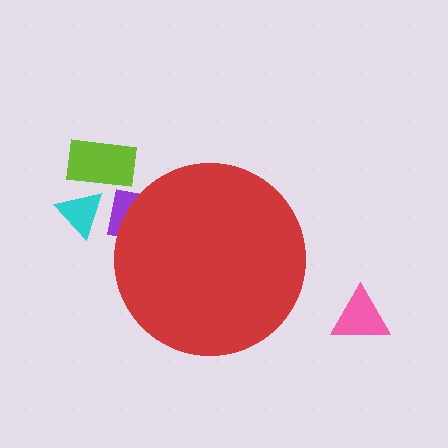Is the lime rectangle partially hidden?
No, the lime rectangle is fully visible.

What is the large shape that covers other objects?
A red circle.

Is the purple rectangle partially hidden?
Yes, the purple rectangle is partially hidden behind the red circle.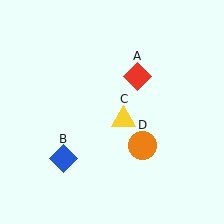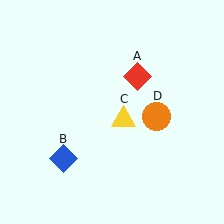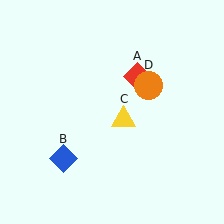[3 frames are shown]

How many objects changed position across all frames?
1 object changed position: orange circle (object D).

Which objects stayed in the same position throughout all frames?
Red diamond (object A) and blue diamond (object B) and yellow triangle (object C) remained stationary.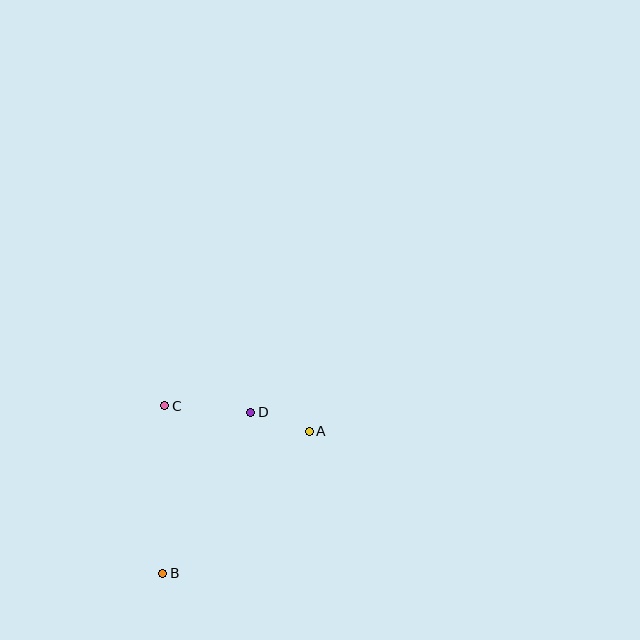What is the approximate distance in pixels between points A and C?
The distance between A and C is approximately 147 pixels.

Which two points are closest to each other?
Points A and D are closest to each other.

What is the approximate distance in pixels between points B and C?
The distance between B and C is approximately 168 pixels.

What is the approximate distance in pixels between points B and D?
The distance between B and D is approximately 184 pixels.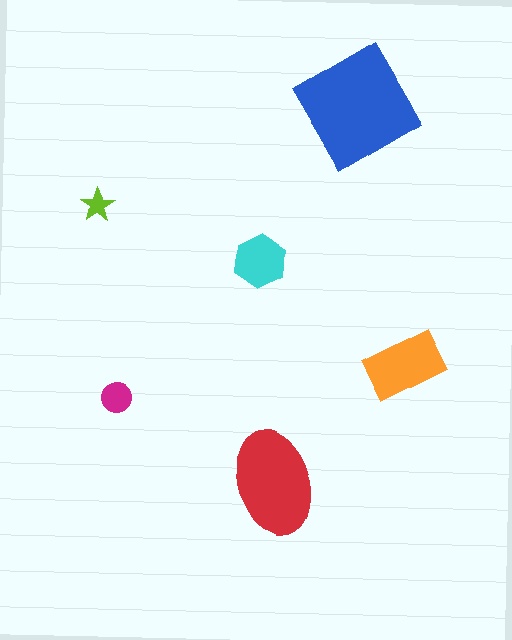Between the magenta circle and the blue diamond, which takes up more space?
The blue diamond.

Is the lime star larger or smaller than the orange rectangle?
Smaller.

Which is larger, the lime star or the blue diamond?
The blue diamond.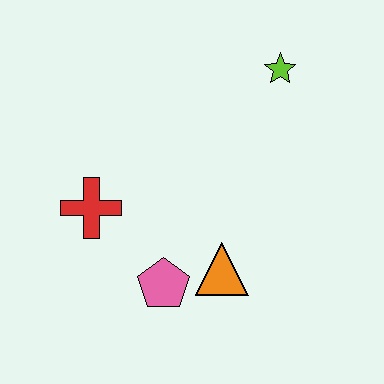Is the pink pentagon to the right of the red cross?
Yes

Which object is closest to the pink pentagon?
The orange triangle is closest to the pink pentagon.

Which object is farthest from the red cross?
The lime star is farthest from the red cross.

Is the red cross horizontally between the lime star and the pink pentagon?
No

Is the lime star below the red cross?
No